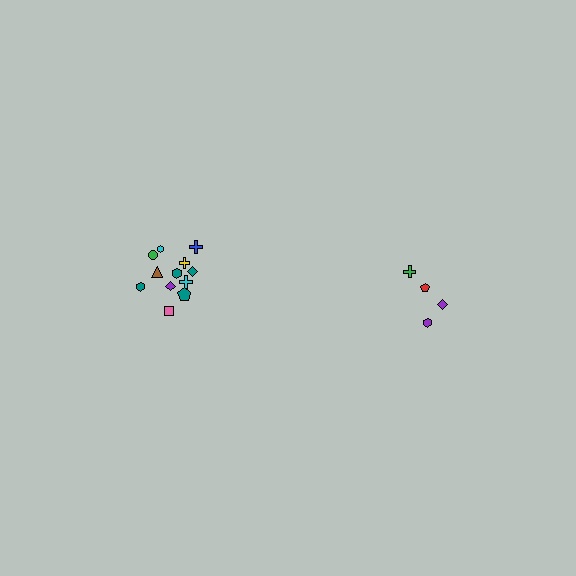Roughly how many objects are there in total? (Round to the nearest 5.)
Roughly 15 objects in total.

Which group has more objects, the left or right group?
The left group.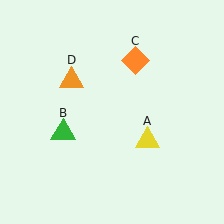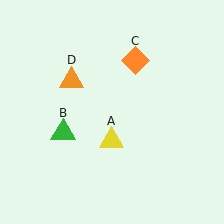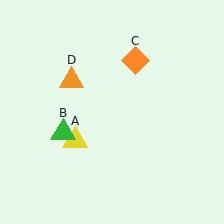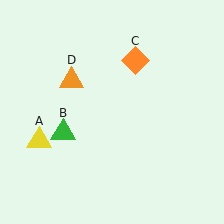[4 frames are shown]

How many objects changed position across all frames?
1 object changed position: yellow triangle (object A).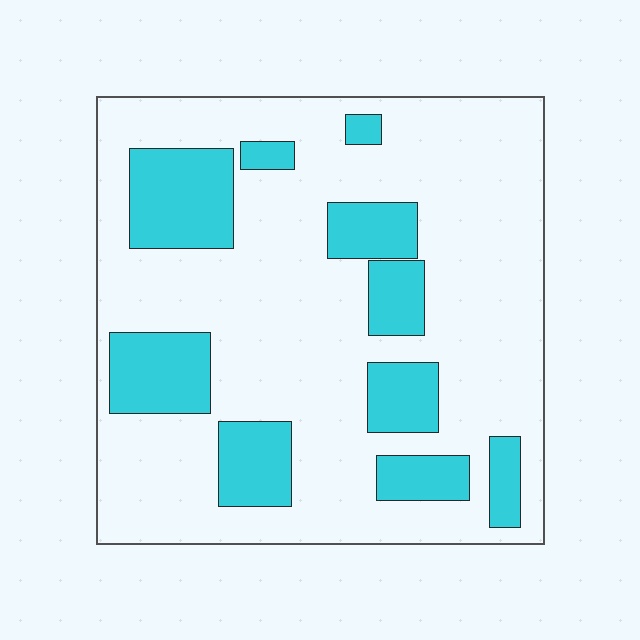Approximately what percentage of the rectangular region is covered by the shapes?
Approximately 25%.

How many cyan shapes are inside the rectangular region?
10.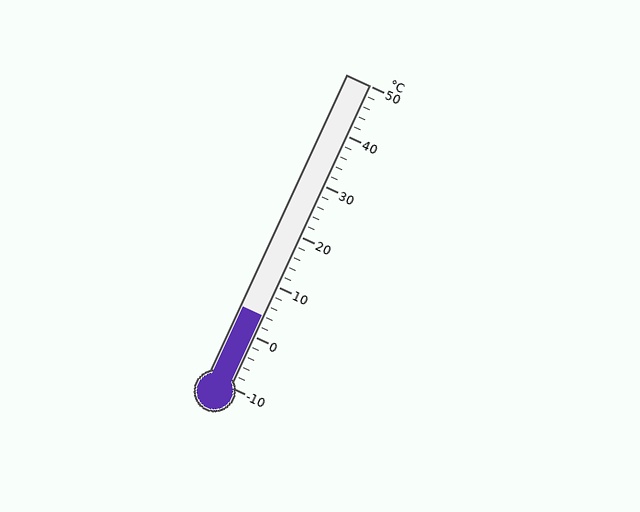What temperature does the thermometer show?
The thermometer shows approximately 4°C.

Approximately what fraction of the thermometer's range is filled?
The thermometer is filled to approximately 25% of its range.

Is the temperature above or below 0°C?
The temperature is above 0°C.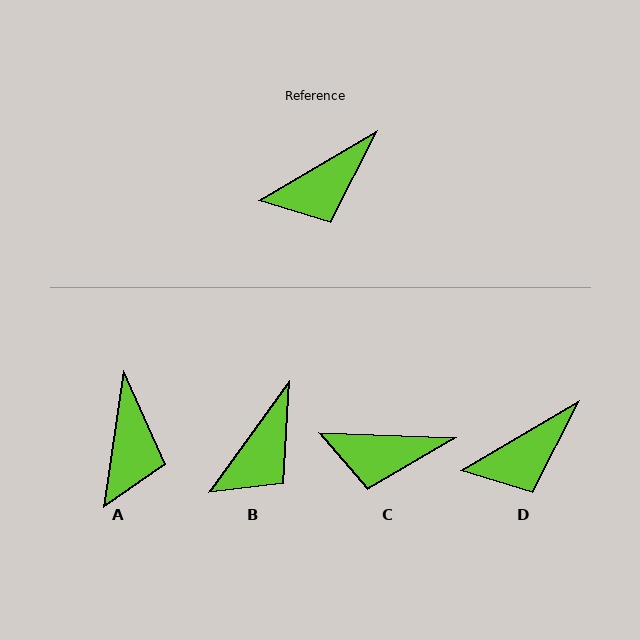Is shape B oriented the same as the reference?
No, it is off by about 24 degrees.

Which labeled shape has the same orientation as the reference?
D.